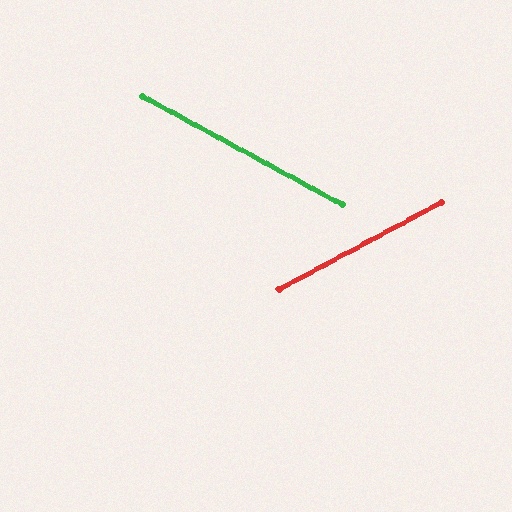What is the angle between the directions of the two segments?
Approximately 57 degrees.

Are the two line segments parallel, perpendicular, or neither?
Neither parallel nor perpendicular — they differ by about 57°.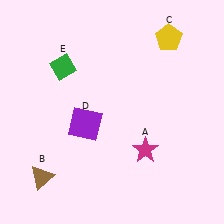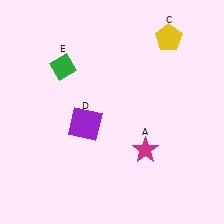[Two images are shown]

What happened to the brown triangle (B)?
The brown triangle (B) was removed in Image 2. It was in the bottom-left area of Image 1.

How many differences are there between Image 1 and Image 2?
There is 1 difference between the two images.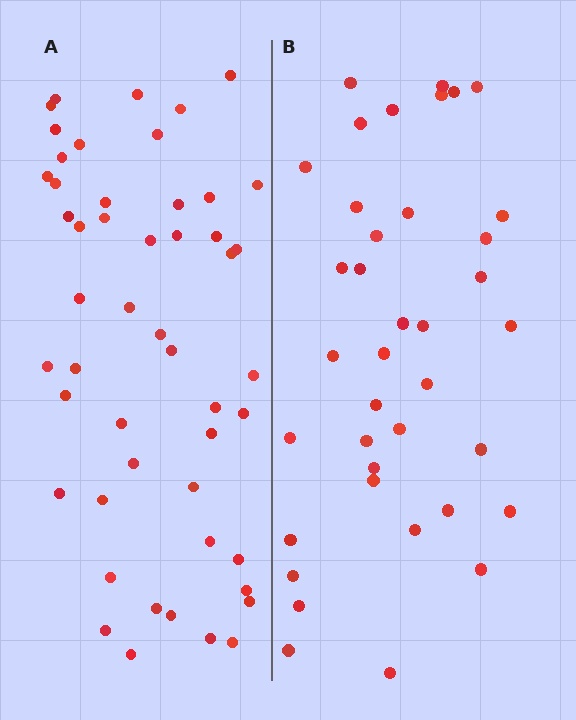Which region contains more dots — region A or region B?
Region A (the left region) has more dots.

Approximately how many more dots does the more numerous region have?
Region A has roughly 12 or so more dots than region B.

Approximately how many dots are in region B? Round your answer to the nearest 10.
About 40 dots. (The exact count is 38, which rounds to 40.)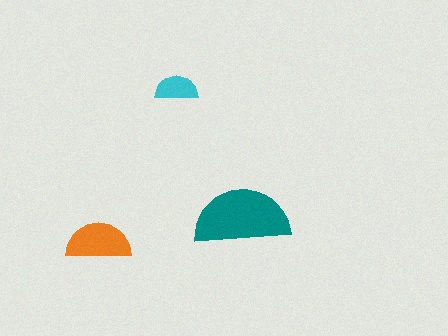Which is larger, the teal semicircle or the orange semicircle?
The teal one.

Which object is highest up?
The cyan semicircle is topmost.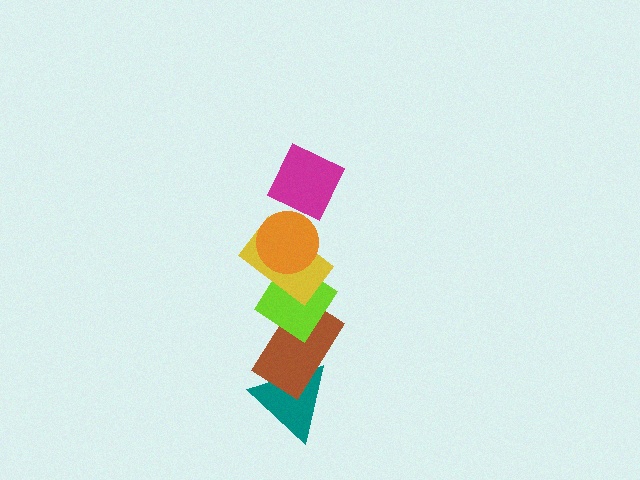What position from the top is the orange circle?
The orange circle is 2nd from the top.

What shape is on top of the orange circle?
The magenta square is on top of the orange circle.